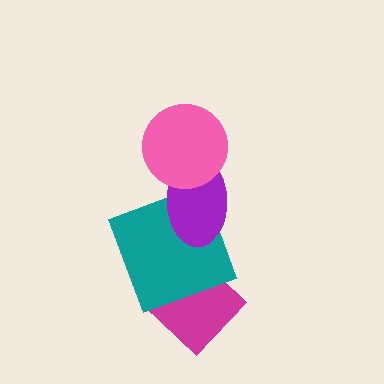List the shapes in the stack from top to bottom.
From top to bottom: the pink circle, the purple ellipse, the teal square, the magenta diamond.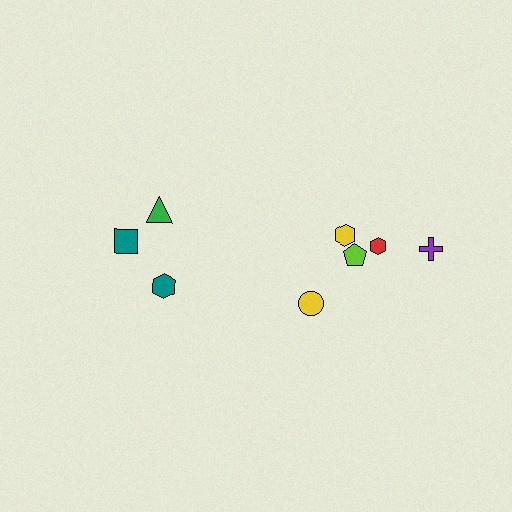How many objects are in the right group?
There are 5 objects.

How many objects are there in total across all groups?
There are 8 objects.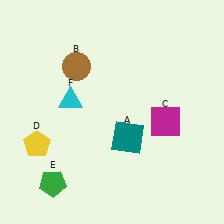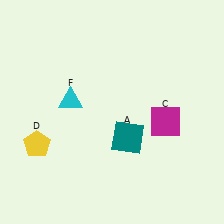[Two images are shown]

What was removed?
The brown circle (B), the green pentagon (E) were removed in Image 2.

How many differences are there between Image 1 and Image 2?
There are 2 differences between the two images.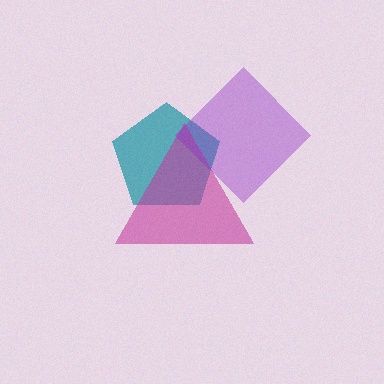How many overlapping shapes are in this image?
There are 3 overlapping shapes in the image.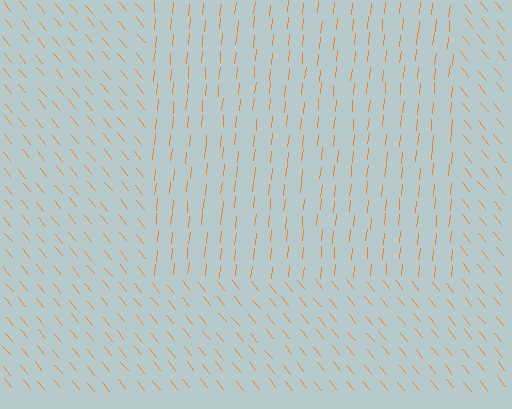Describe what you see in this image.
The image is filled with small orange line segments. A rectangle region in the image has lines oriented differently from the surrounding lines, creating a visible texture boundary.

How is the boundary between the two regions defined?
The boundary is defined purely by a change in line orientation (approximately 45 degrees difference). All lines are the same color and thickness.